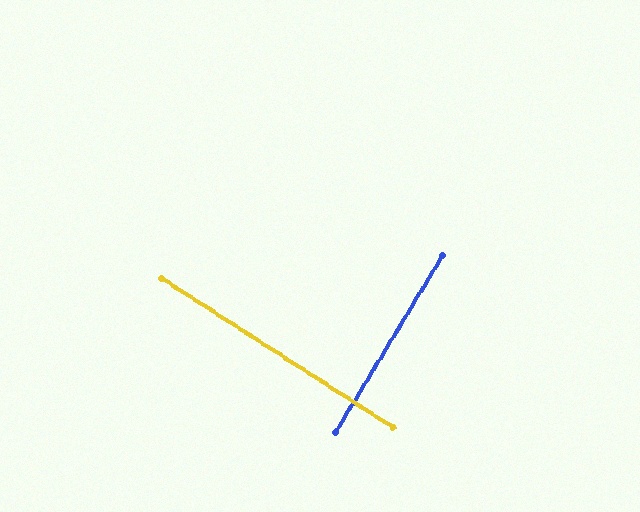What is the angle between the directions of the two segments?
Approximately 88 degrees.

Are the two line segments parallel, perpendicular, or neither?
Perpendicular — they meet at approximately 88°.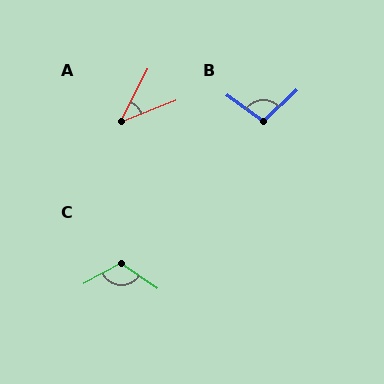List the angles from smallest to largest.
A (41°), B (101°), C (117°).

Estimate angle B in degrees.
Approximately 101 degrees.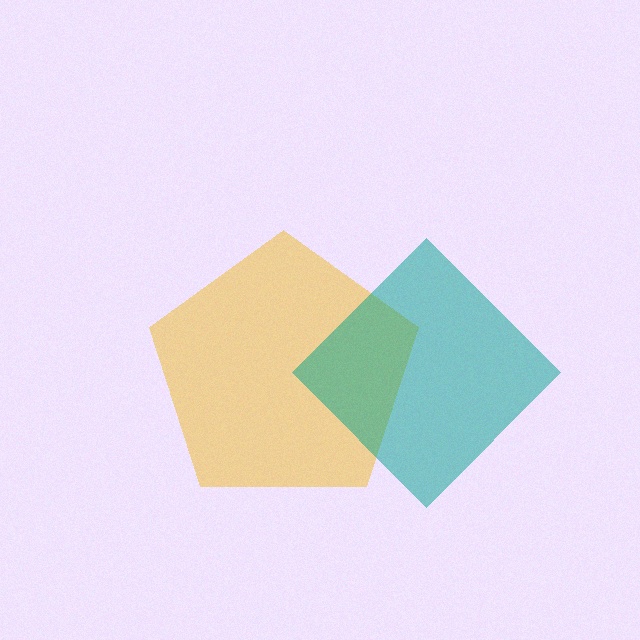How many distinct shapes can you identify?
There are 2 distinct shapes: a yellow pentagon, a teal diamond.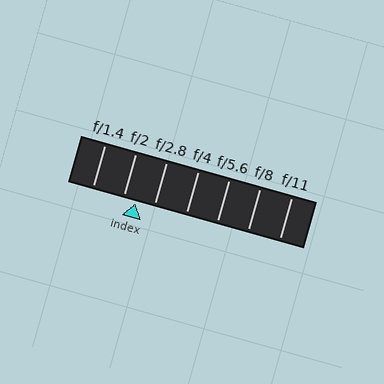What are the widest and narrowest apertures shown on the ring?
The widest aperture shown is f/1.4 and the narrowest is f/11.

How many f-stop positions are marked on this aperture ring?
There are 7 f-stop positions marked.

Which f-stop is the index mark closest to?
The index mark is closest to f/2.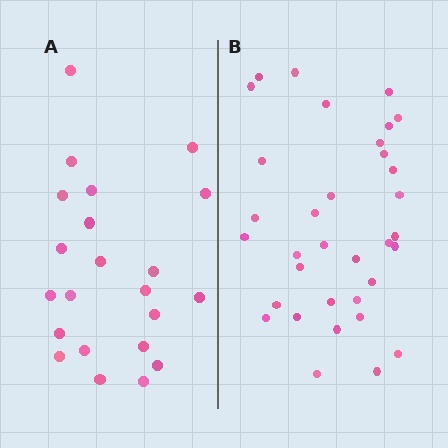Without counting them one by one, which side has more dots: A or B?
Region B (the right region) has more dots.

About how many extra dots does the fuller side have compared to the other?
Region B has roughly 12 or so more dots than region A.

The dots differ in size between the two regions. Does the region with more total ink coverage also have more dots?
No. Region A has more total ink coverage because its dots are larger, but region B actually contains more individual dots. Total area can be misleading — the number of items is what matters here.